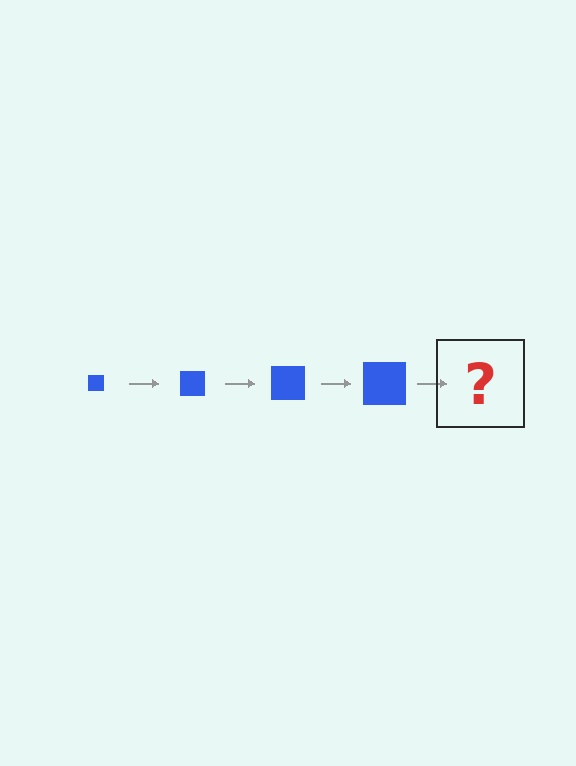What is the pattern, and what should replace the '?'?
The pattern is that the square gets progressively larger each step. The '?' should be a blue square, larger than the previous one.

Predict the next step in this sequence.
The next step is a blue square, larger than the previous one.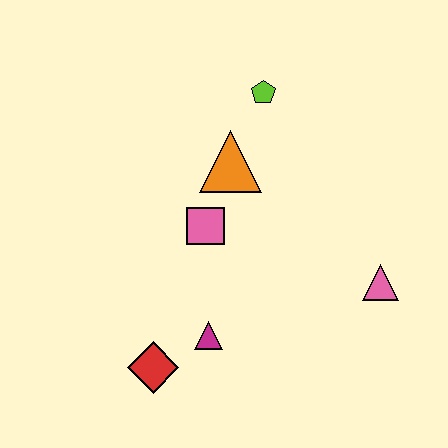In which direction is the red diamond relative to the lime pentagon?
The red diamond is below the lime pentagon.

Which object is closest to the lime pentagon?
The orange triangle is closest to the lime pentagon.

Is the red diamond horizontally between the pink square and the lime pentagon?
No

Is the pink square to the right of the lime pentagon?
No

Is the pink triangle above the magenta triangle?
Yes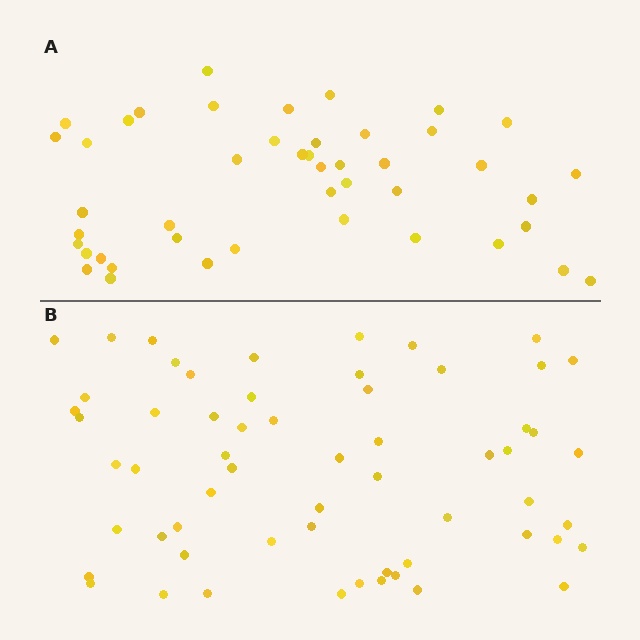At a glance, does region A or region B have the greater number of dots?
Region B (the bottom region) has more dots.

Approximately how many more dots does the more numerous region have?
Region B has approximately 15 more dots than region A.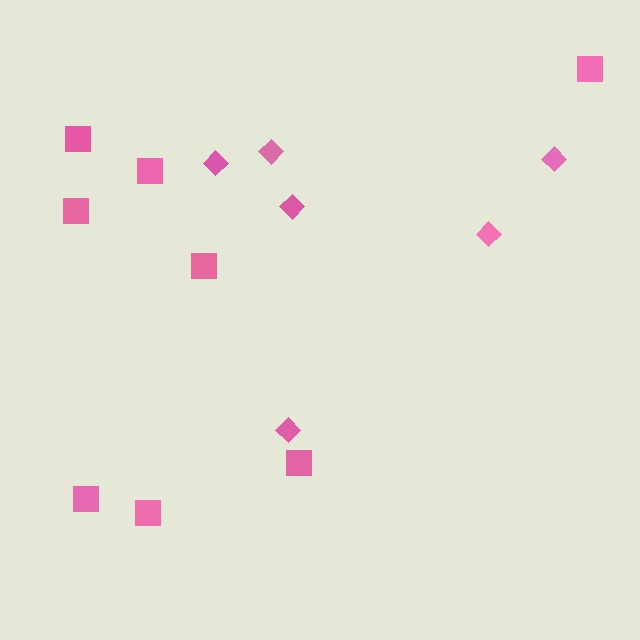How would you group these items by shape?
There are 2 groups: one group of squares (8) and one group of diamonds (6).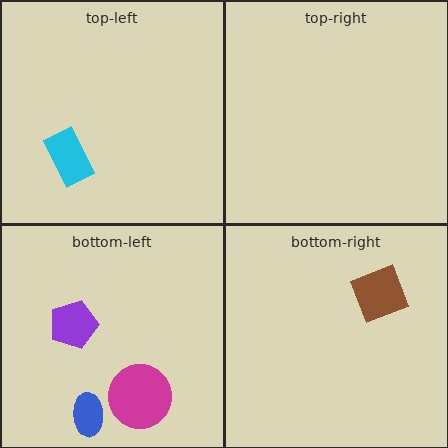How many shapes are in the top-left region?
1.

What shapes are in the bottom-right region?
The brown diamond.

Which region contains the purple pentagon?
The bottom-left region.